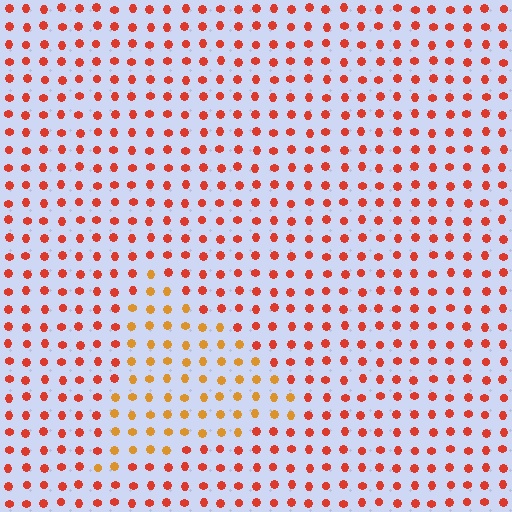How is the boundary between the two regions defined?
The boundary is defined purely by a slight shift in hue (about 31 degrees). Spacing, size, and orientation are identical on both sides.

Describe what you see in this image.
The image is filled with small red elements in a uniform arrangement. A triangle-shaped region is visible where the elements are tinted to a slightly different hue, forming a subtle color boundary.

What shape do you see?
I see a triangle.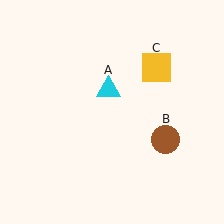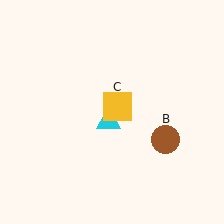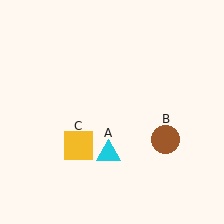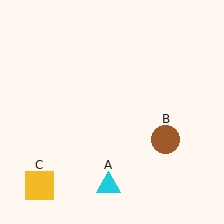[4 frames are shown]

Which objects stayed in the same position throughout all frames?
Brown circle (object B) remained stationary.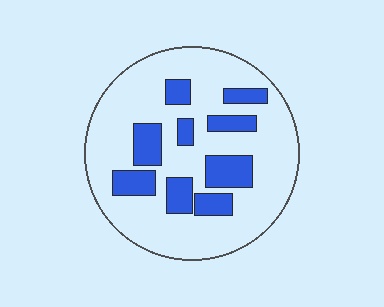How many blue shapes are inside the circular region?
9.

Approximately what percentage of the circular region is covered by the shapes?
Approximately 25%.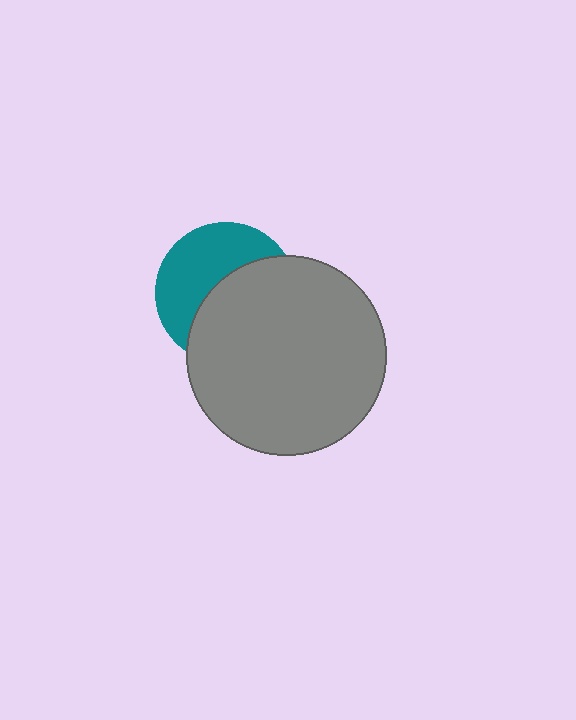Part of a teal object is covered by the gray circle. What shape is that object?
It is a circle.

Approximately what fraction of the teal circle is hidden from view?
Roughly 54% of the teal circle is hidden behind the gray circle.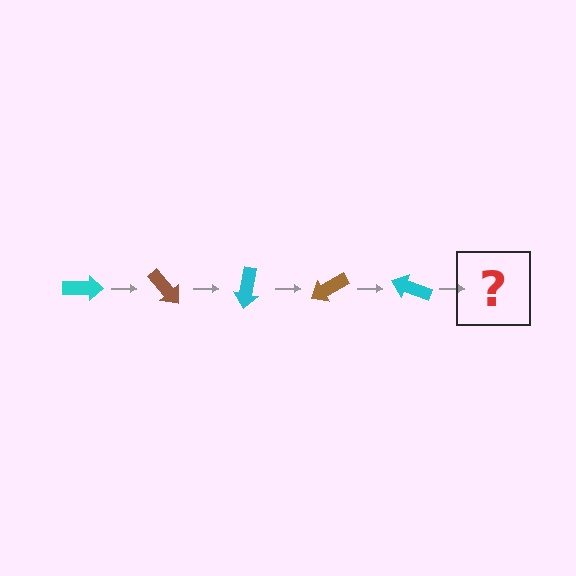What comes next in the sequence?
The next element should be a brown arrow, rotated 250 degrees from the start.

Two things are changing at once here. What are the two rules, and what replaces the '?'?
The two rules are that it rotates 50 degrees each step and the color cycles through cyan and brown. The '?' should be a brown arrow, rotated 250 degrees from the start.